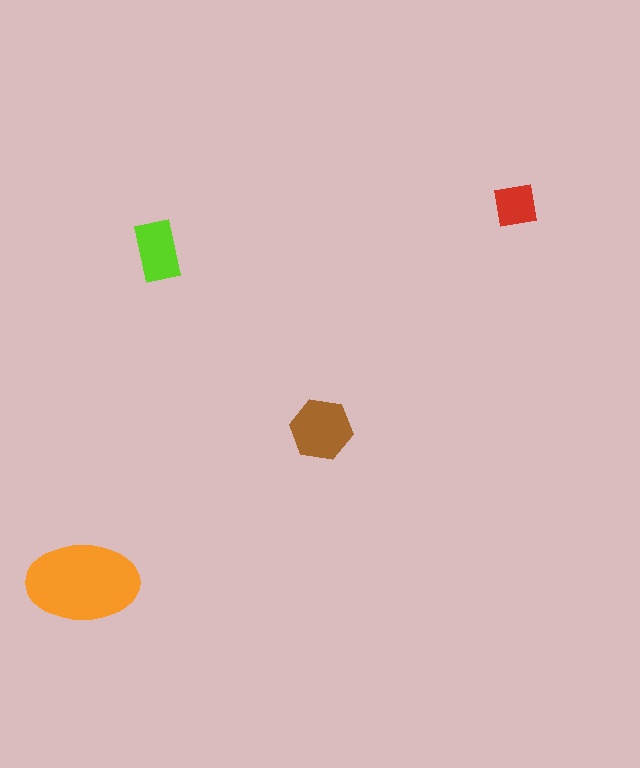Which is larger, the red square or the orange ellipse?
The orange ellipse.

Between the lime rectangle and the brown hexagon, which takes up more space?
The brown hexagon.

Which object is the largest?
The orange ellipse.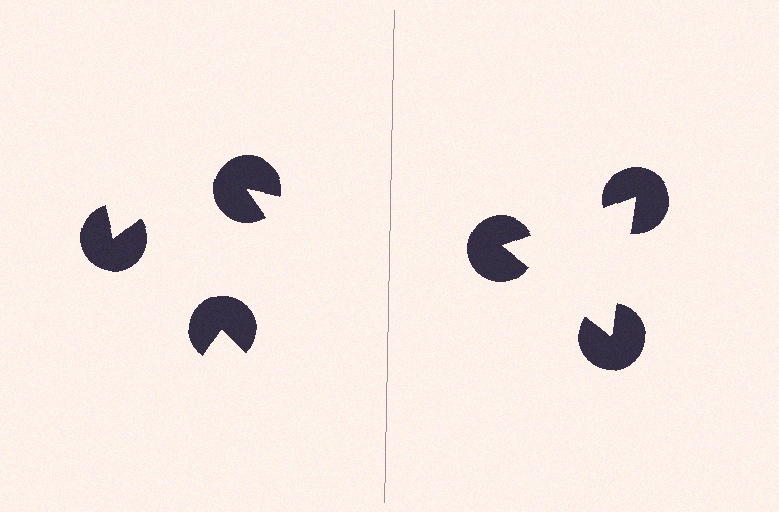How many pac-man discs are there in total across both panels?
6 — 3 on each side.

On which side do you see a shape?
An illusory triangle appears on the right side. On the left side the wedge cuts are rotated, so no coherent shape forms.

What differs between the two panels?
The pac-man discs are positioned identically on both sides; only the wedge orientations differ. On the right they align to a triangle; on the left they are misaligned.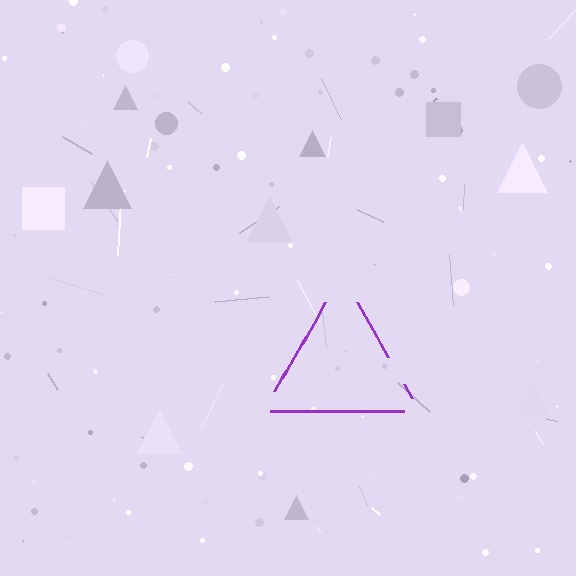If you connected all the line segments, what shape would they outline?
They would outline a triangle.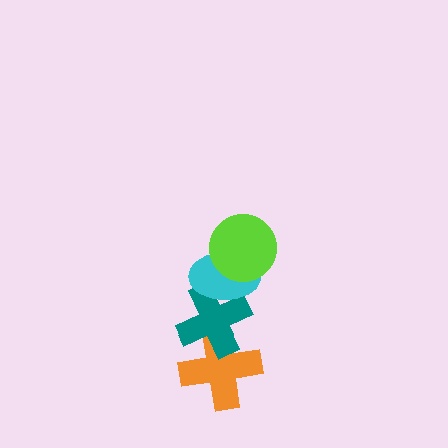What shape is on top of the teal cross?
The cyan ellipse is on top of the teal cross.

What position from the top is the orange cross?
The orange cross is 4th from the top.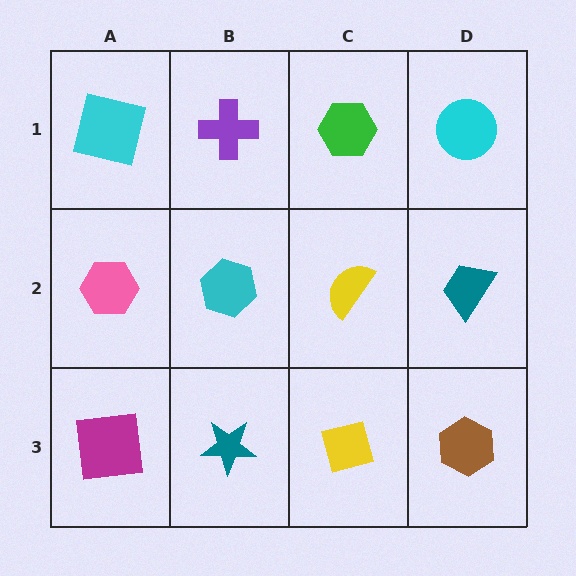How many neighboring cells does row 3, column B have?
3.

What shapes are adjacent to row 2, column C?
A green hexagon (row 1, column C), a yellow square (row 3, column C), a cyan hexagon (row 2, column B), a teal trapezoid (row 2, column D).